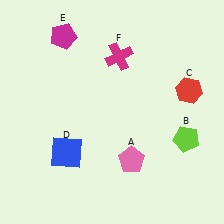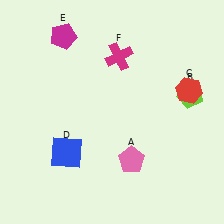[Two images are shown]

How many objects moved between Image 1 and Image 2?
1 object moved between the two images.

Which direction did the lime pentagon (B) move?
The lime pentagon (B) moved up.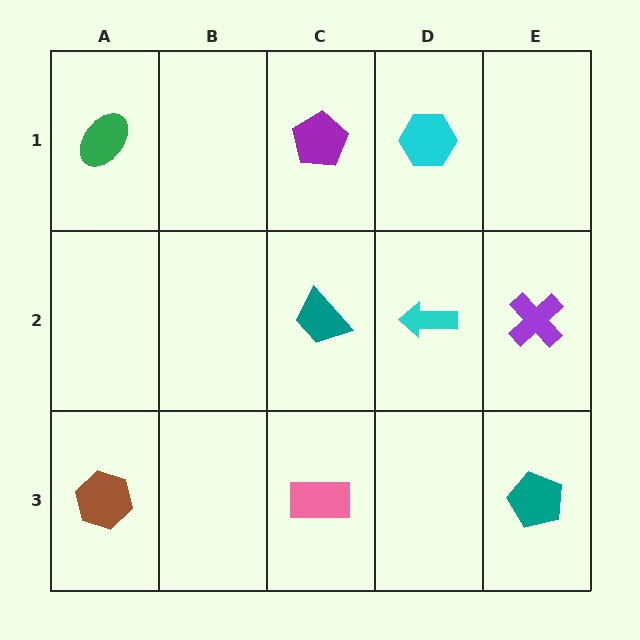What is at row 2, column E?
A purple cross.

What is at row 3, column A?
A brown hexagon.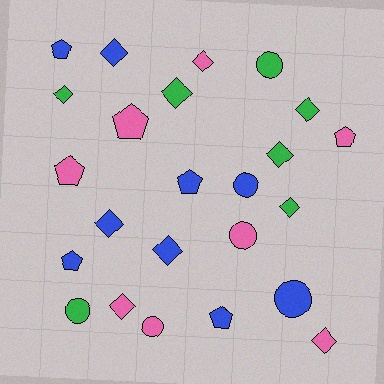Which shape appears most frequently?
Diamond, with 11 objects.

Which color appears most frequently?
Blue, with 9 objects.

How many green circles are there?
There are 2 green circles.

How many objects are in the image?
There are 24 objects.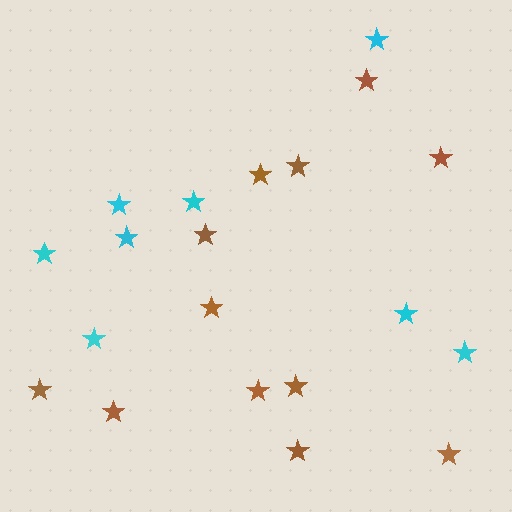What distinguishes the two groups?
There are 2 groups: one group of brown stars (12) and one group of cyan stars (8).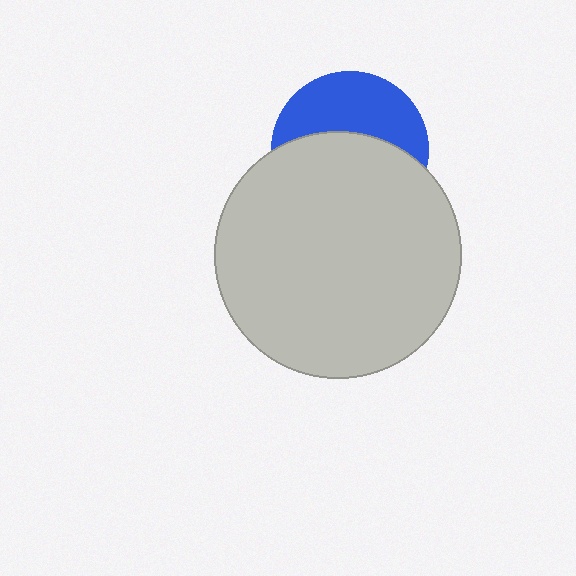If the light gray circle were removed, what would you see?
You would see the complete blue circle.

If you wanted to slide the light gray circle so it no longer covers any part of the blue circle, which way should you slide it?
Slide it down — that is the most direct way to separate the two shapes.